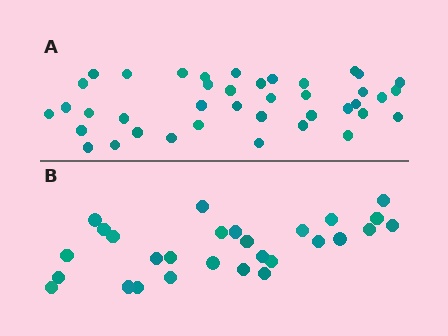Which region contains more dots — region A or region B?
Region A (the top region) has more dots.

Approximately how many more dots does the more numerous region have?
Region A has roughly 12 or so more dots than region B.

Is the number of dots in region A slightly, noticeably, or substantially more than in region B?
Region A has noticeably more, but not dramatically so. The ratio is roughly 1.4 to 1.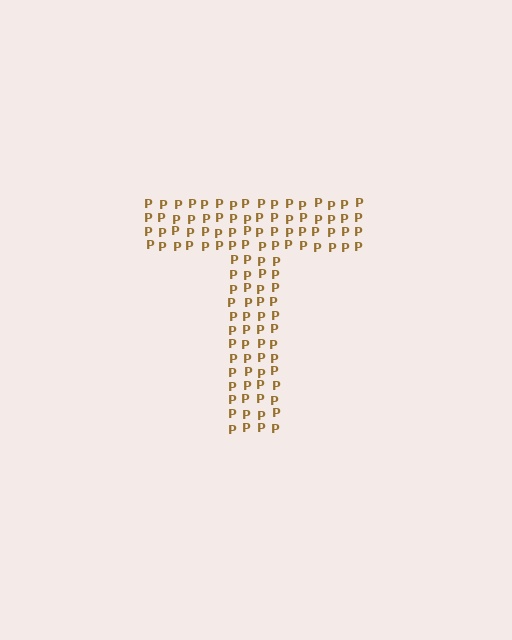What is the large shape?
The large shape is the letter T.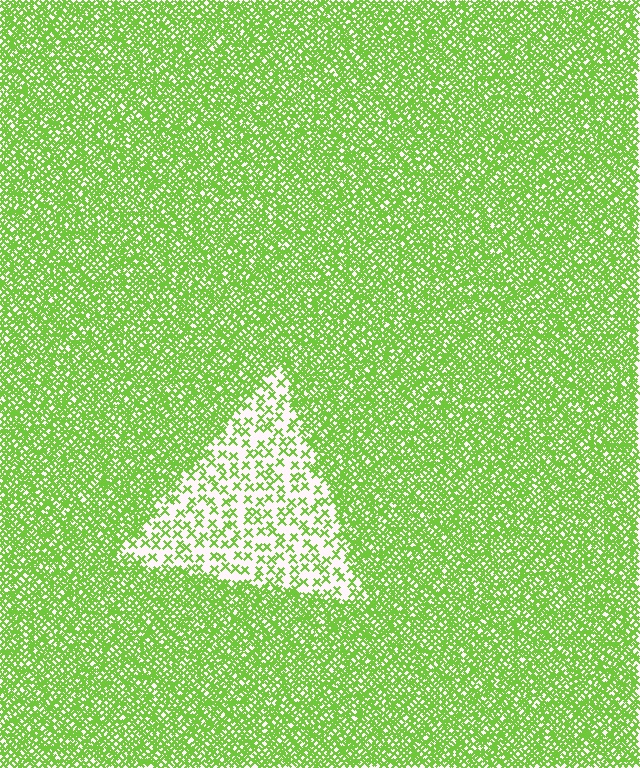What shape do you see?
I see a triangle.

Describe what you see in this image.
The image contains small lime elements arranged at two different densities. A triangle-shaped region is visible where the elements are less densely packed than the surrounding area.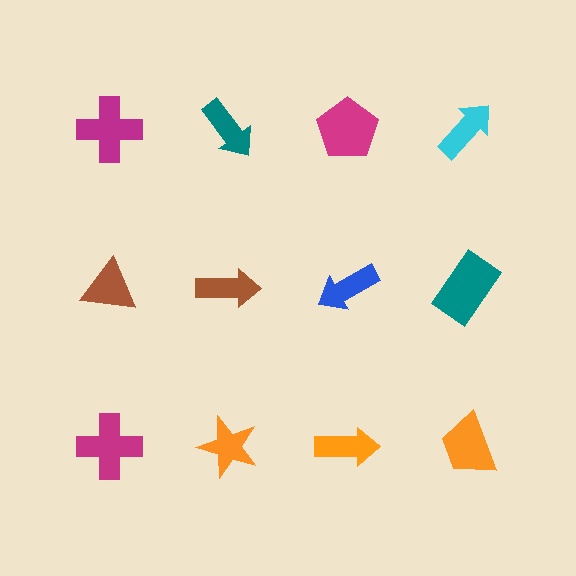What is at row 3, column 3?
An orange arrow.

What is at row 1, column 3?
A magenta pentagon.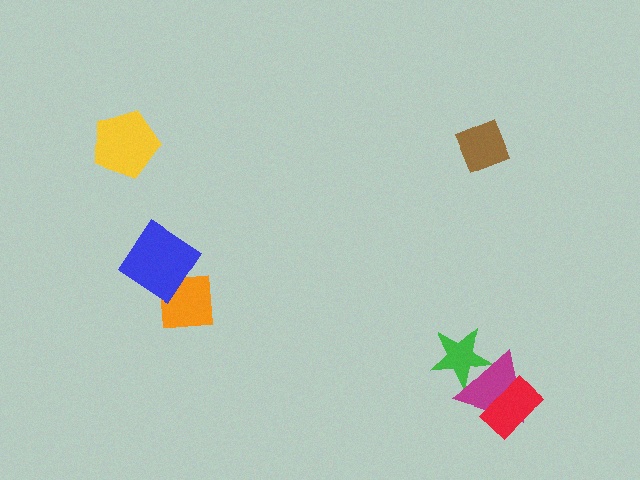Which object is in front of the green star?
The magenta triangle is in front of the green star.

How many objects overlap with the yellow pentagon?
0 objects overlap with the yellow pentagon.